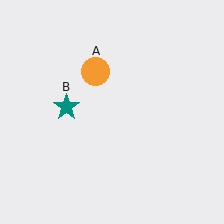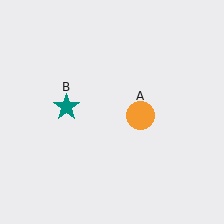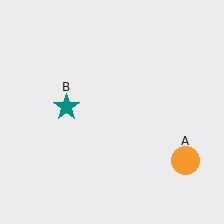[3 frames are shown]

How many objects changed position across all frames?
1 object changed position: orange circle (object A).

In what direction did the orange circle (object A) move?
The orange circle (object A) moved down and to the right.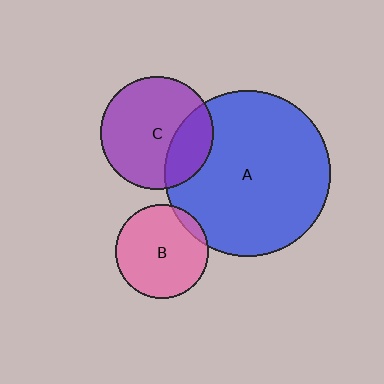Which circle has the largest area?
Circle A (blue).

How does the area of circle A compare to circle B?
Approximately 3.2 times.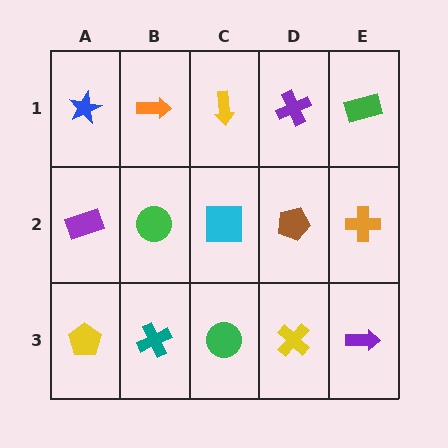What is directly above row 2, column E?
A green rectangle.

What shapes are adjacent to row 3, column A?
A purple rectangle (row 2, column A), a teal cross (row 3, column B).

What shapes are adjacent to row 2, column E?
A green rectangle (row 1, column E), a purple arrow (row 3, column E), a brown pentagon (row 2, column D).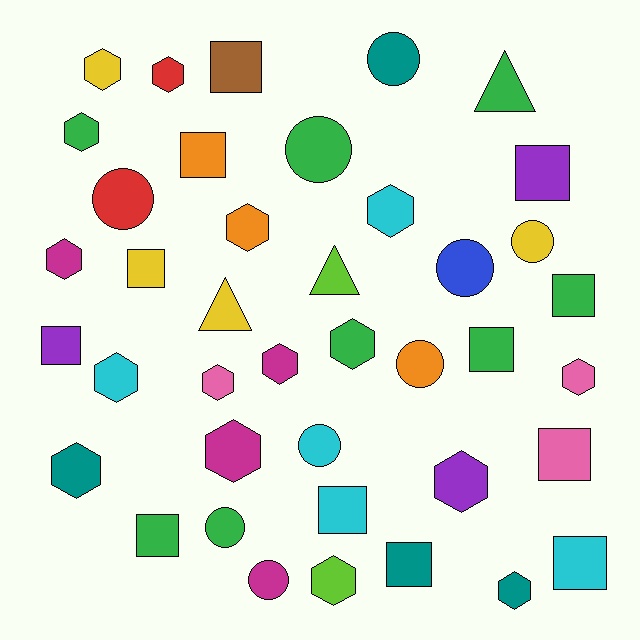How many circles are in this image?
There are 9 circles.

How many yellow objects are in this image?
There are 4 yellow objects.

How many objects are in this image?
There are 40 objects.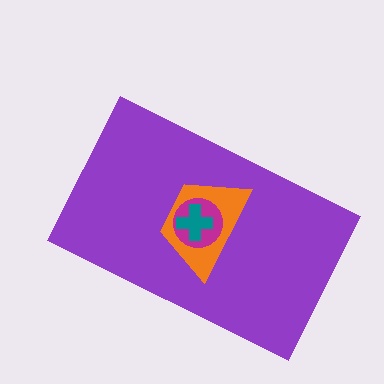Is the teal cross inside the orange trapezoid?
Yes.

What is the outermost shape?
The purple rectangle.